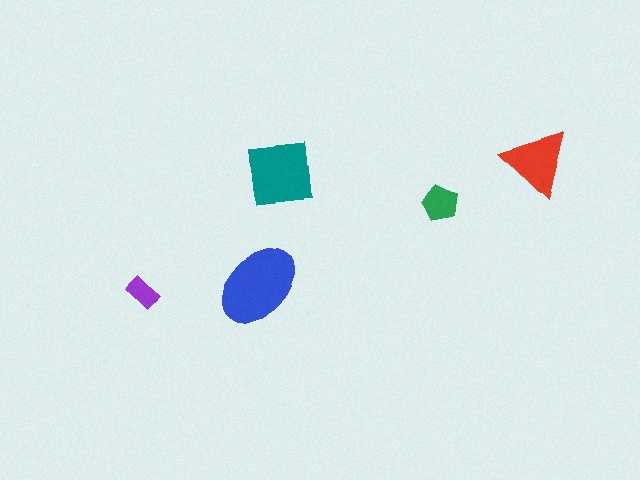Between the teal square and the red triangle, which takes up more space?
The teal square.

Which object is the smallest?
The purple rectangle.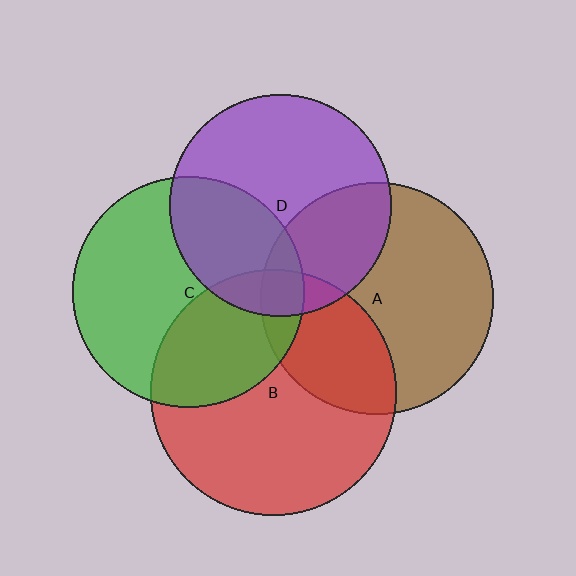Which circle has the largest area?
Circle B (red).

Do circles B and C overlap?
Yes.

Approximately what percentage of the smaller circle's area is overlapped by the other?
Approximately 35%.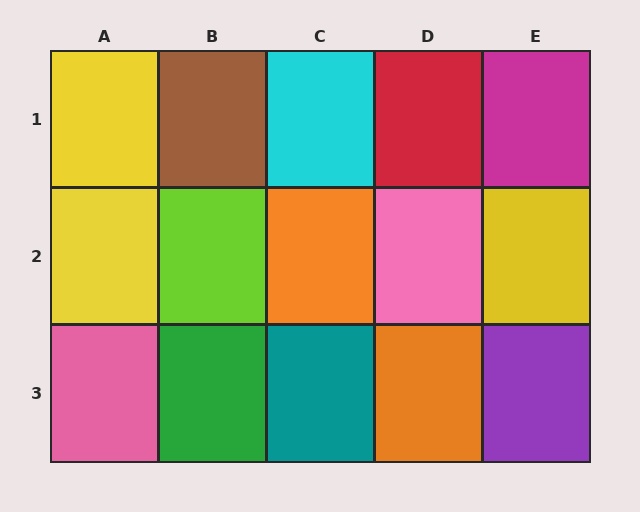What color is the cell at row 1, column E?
Magenta.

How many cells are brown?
1 cell is brown.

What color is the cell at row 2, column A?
Yellow.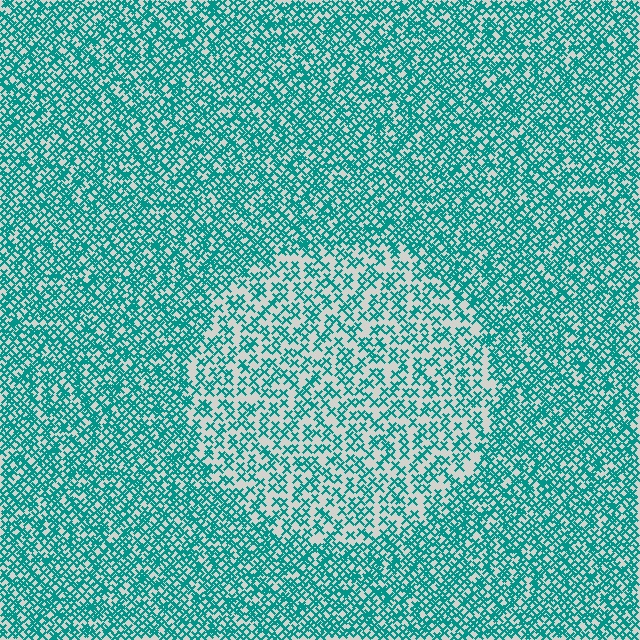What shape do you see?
I see a circle.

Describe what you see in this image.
The image contains small teal elements arranged at two different densities. A circle-shaped region is visible where the elements are less densely packed than the surrounding area.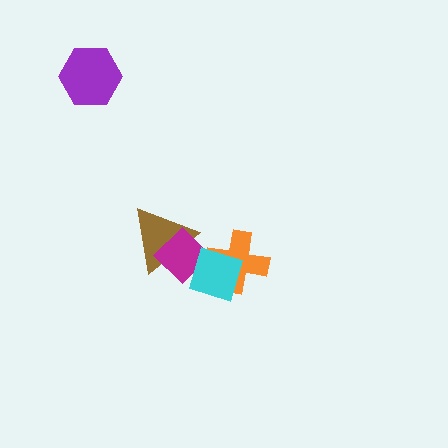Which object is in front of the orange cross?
The cyan diamond is in front of the orange cross.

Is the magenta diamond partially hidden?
Yes, it is partially covered by another shape.